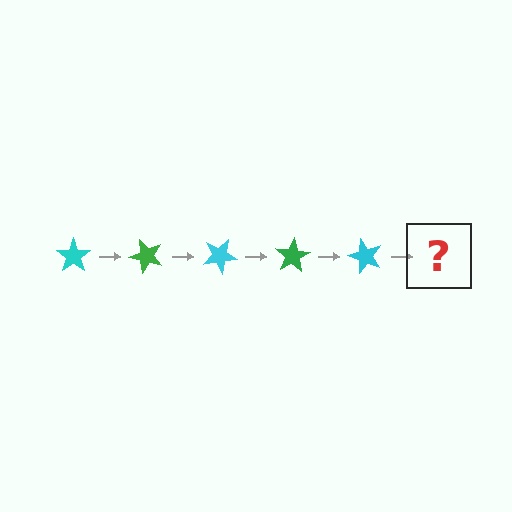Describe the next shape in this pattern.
It should be a green star, rotated 250 degrees from the start.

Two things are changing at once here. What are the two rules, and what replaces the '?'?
The two rules are that it rotates 50 degrees each step and the color cycles through cyan and green. The '?' should be a green star, rotated 250 degrees from the start.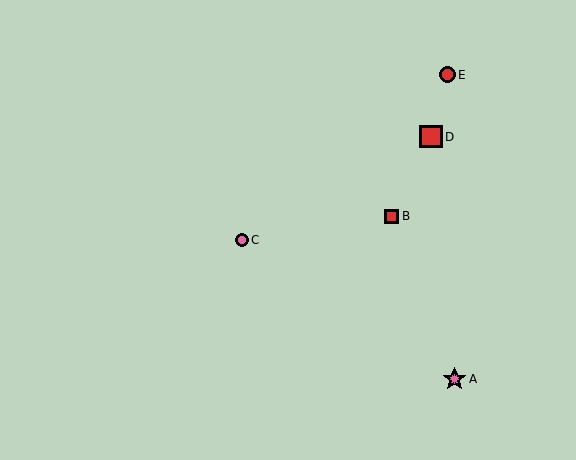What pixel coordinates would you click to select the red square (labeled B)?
Click at (392, 216) to select the red square B.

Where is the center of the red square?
The center of the red square is at (431, 137).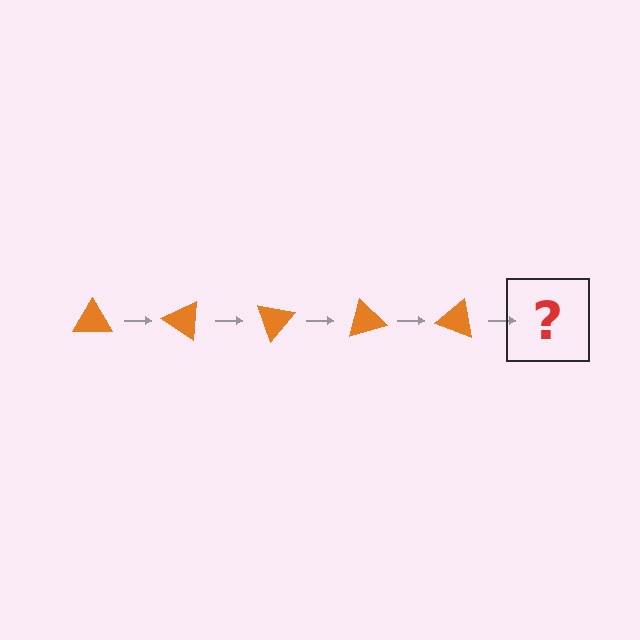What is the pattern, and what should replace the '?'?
The pattern is that the triangle rotates 35 degrees each step. The '?' should be an orange triangle rotated 175 degrees.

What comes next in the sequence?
The next element should be an orange triangle rotated 175 degrees.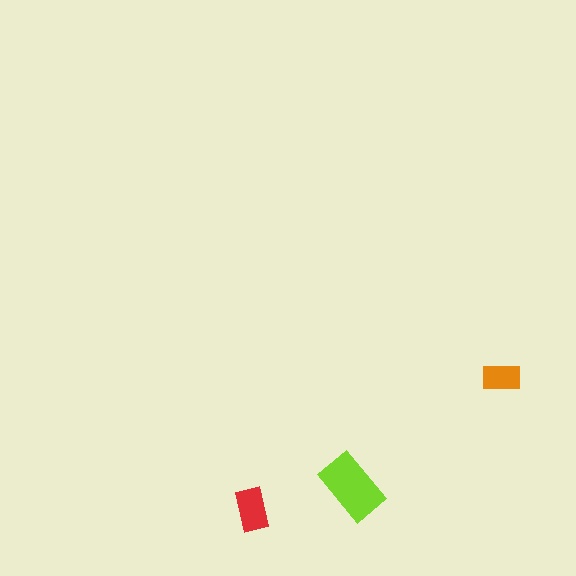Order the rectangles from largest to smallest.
the lime one, the red one, the orange one.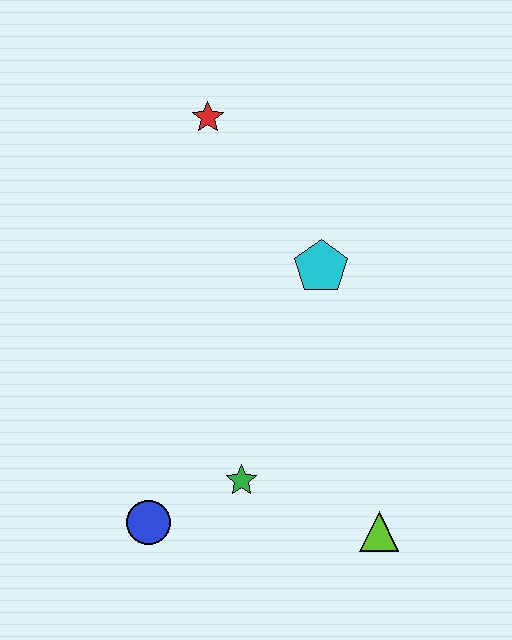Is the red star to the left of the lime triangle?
Yes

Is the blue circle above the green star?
No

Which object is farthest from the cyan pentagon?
The blue circle is farthest from the cyan pentagon.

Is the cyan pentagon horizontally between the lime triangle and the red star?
Yes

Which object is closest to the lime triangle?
The green star is closest to the lime triangle.